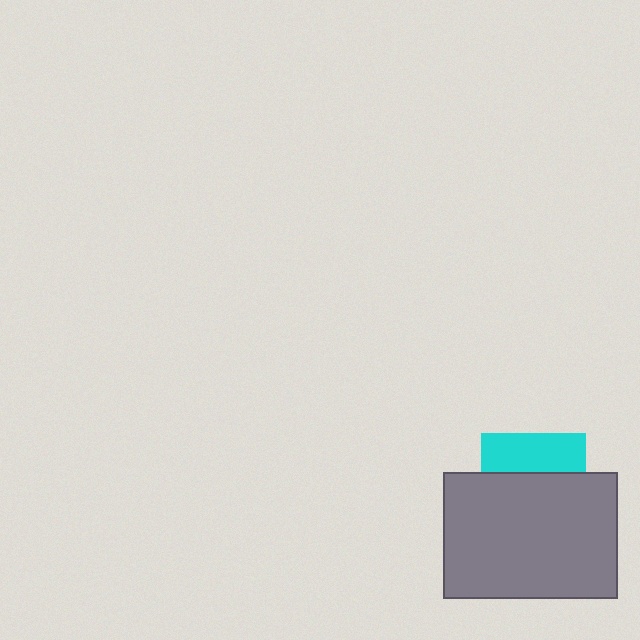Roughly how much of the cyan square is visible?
A small part of it is visible (roughly 37%).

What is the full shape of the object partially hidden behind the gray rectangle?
The partially hidden object is a cyan square.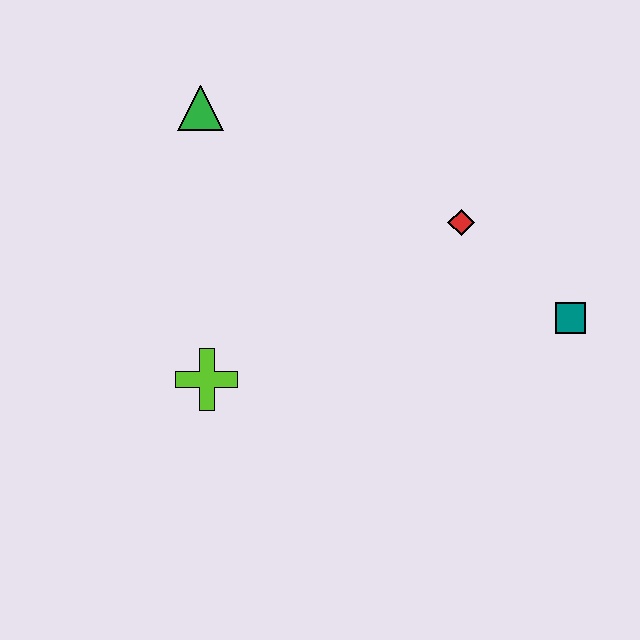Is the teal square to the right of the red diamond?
Yes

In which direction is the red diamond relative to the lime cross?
The red diamond is to the right of the lime cross.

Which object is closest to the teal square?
The red diamond is closest to the teal square.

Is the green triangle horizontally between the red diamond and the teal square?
No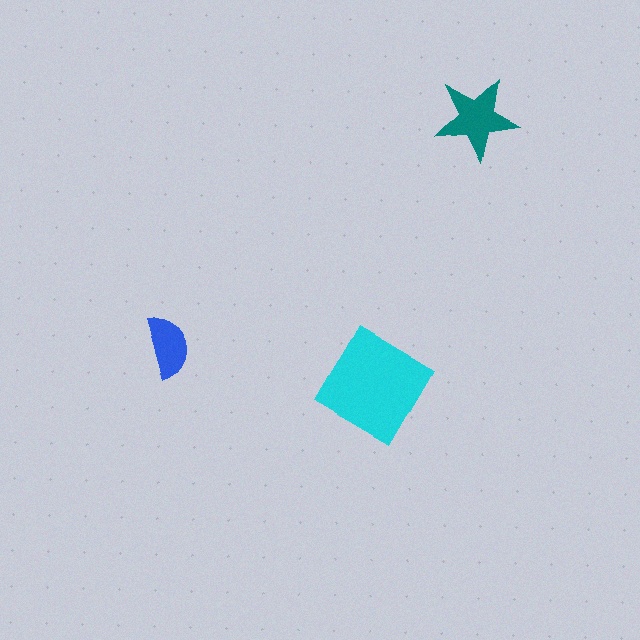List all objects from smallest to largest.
The blue semicircle, the teal star, the cyan diamond.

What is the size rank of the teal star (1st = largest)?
2nd.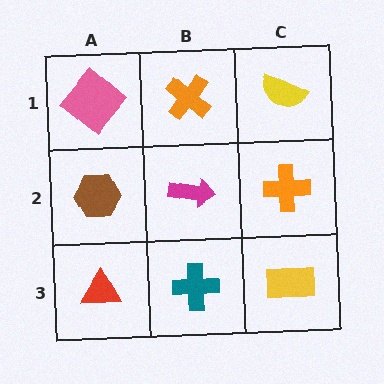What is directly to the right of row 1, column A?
An orange cross.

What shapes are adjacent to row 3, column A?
A brown hexagon (row 2, column A), a teal cross (row 3, column B).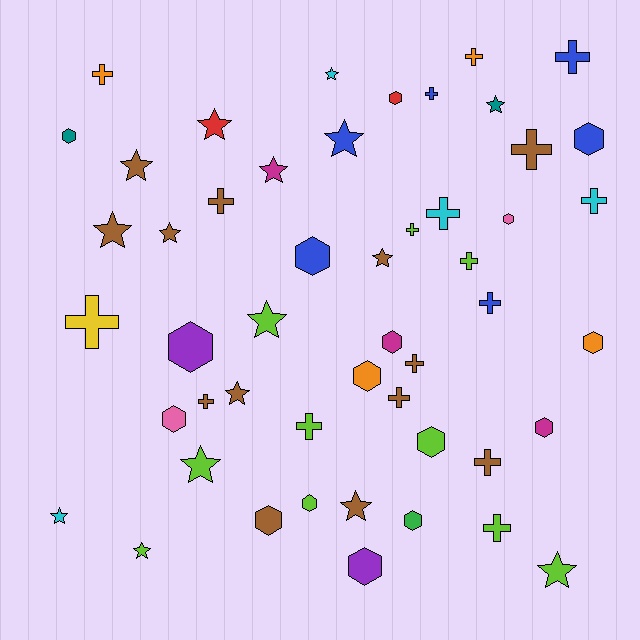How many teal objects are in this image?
There are 2 teal objects.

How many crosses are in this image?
There are 18 crosses.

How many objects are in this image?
There are 50 objects.